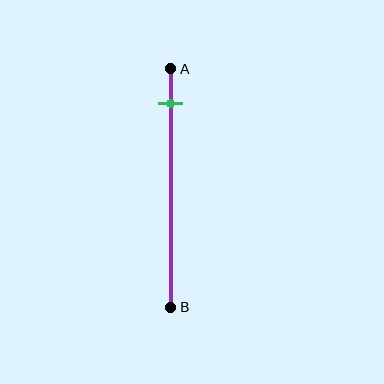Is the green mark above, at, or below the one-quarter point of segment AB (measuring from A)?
The green mark is above the one-quarter point of segment AB.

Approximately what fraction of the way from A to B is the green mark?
The green mark is approximately 15% of the way from A to B.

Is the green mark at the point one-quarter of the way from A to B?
No, the mark is at about 15% from A, not at the 25% one-quarter point.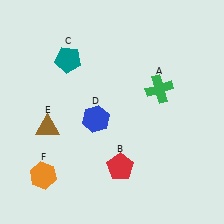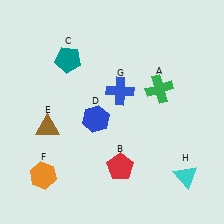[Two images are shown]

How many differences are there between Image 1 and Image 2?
There are 2 differences between the two images.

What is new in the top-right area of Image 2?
A blue cross (G) was added in the top-right area of Image 2.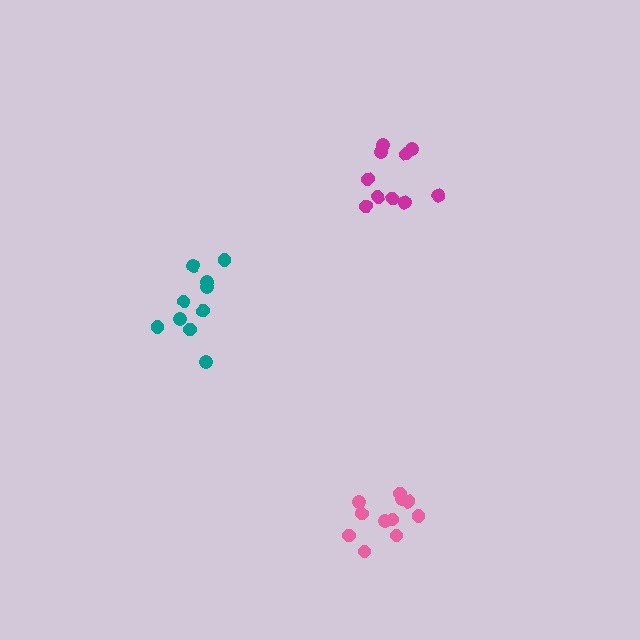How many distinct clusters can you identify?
There are 3 distinct clusters.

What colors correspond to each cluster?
The clusters are colored: teal, pink, magenta.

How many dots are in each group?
Group 1: 10 dots, Group 2: 11 dots, Group 3: 10 dots (31 total).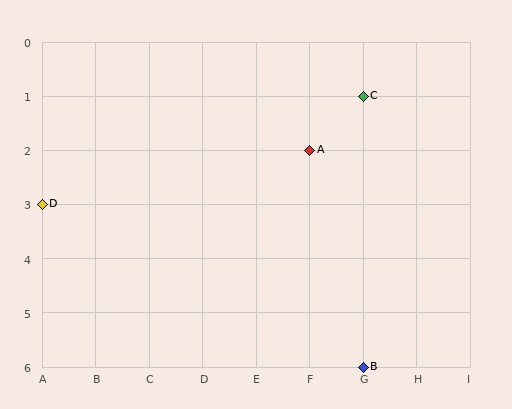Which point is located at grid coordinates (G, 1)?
Point C is at (G, 1).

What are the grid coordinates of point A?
Point A is at grid coordinates (F, 2).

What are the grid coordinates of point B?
Point B is at grid coordinates (G, 6).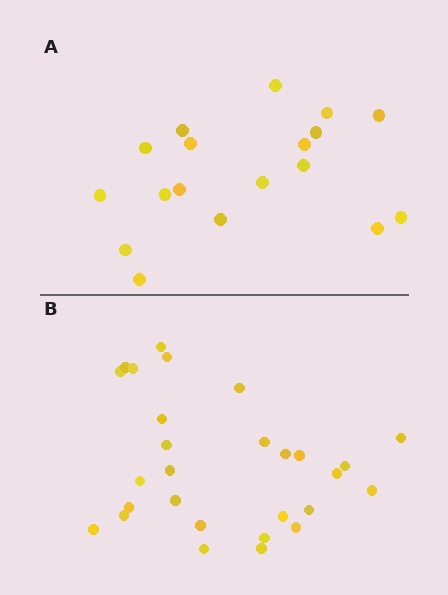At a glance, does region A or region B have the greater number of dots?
Region B (the bottom region) has more dots.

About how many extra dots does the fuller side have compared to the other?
Region B has roughly 10 or so more dots than region A.